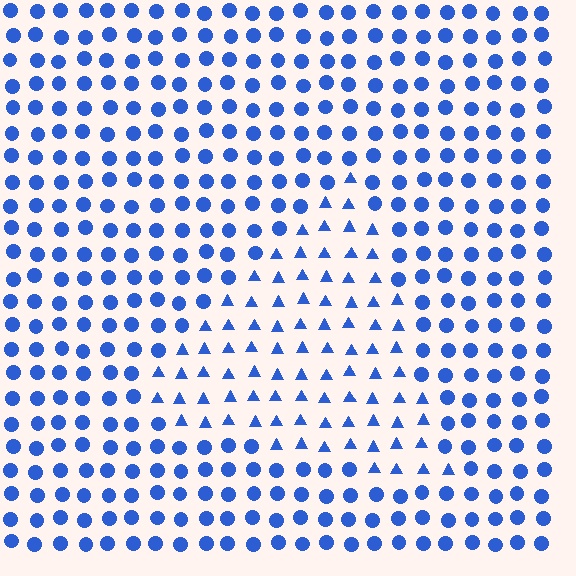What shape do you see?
I see a triangle.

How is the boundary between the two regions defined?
The boundary is defined by a change in element shape: triangles inside vs. circles outside. All elements share the same color and spacing.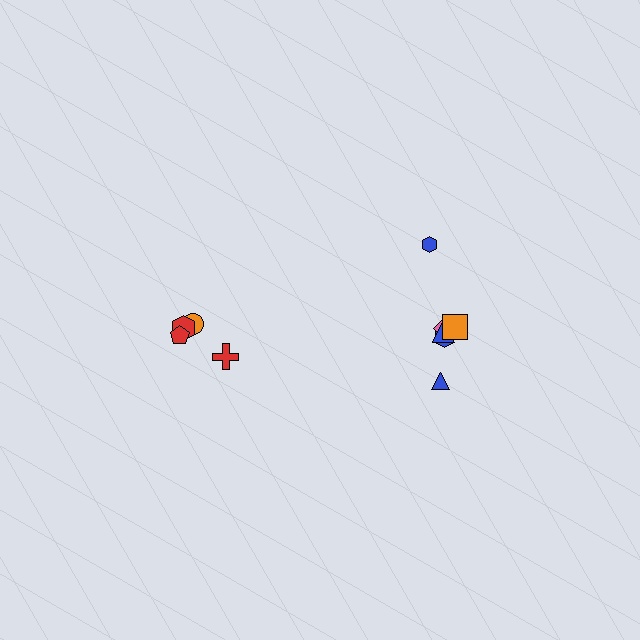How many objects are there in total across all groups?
There are 10 objects.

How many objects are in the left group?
There are 4 objects.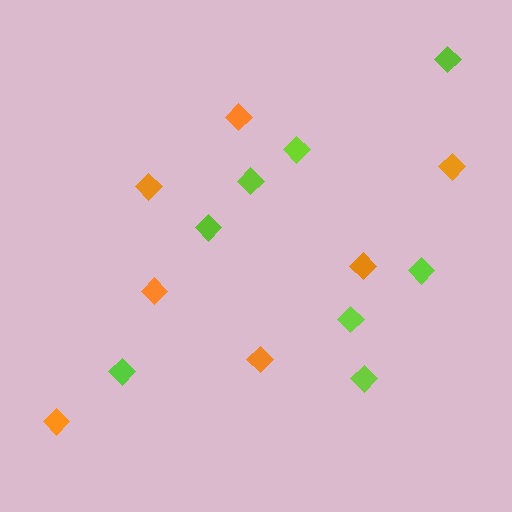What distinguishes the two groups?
There are 2 groups: one group of orange diamonds (7) and one group of lime diamonds (8).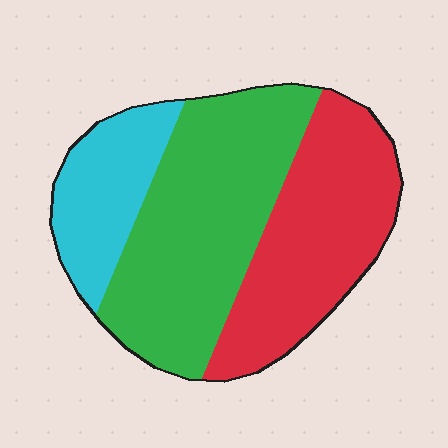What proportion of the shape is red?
Red takes up about three eighths (3/8) of the shape.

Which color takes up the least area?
Cyan, at roughly 20%.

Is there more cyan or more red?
Red.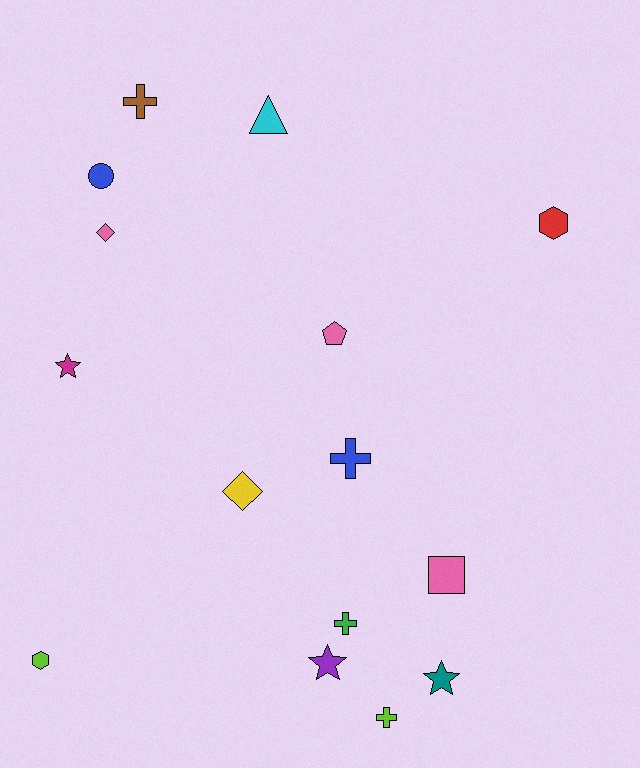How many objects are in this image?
There are 15 objects.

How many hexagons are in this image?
There are 2 hexagons.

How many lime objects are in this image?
There are 2 lime objects.